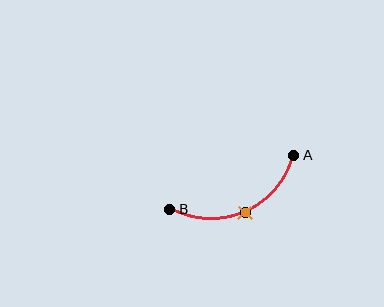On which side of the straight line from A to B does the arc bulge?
The arc bulges below the straight line connecting A and B.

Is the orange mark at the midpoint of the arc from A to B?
Yes. The orange mark lies on the arc at equal arc-length from both A and B — it is the arc midpoint.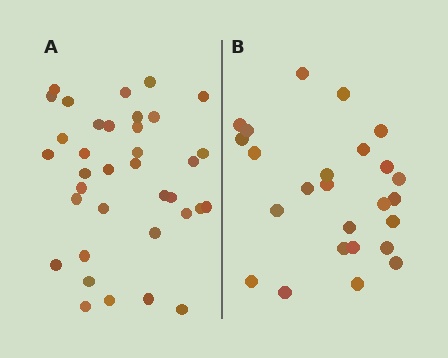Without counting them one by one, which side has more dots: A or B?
Region A (the left region) has more dots.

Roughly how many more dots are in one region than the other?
Region A has roughly 12 or so more dots than region B.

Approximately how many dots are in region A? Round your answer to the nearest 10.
About 40 dots. (The exact count is 36, which rounds to 40.)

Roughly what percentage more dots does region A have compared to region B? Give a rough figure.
About 45% more.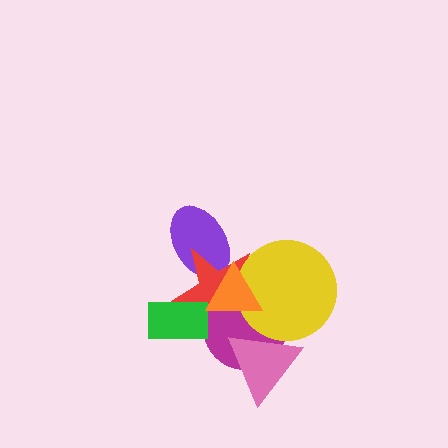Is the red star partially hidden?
Yes, it is partially covered by another shape.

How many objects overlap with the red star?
5 objects overlap with the red star.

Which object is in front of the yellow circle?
The orange triangle is in front of the yellow circle.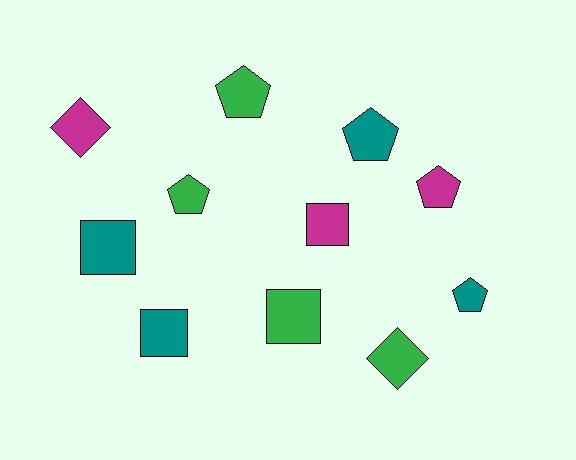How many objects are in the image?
There are 11 objects.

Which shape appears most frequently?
Pentagon, with 5 objects.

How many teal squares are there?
There are 2 teal squares.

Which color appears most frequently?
Green, with 4 objects.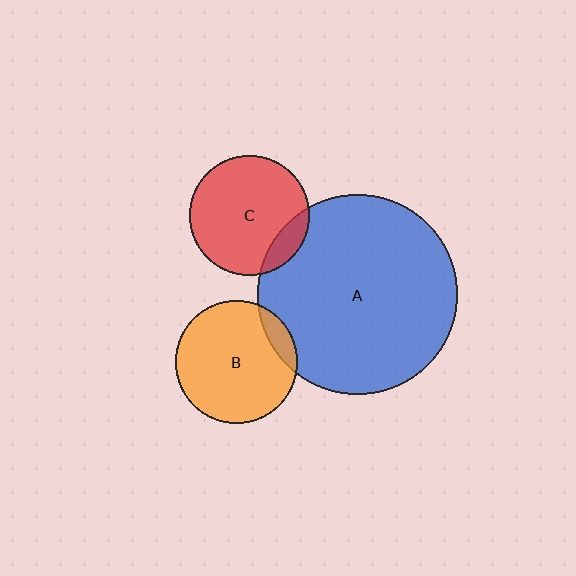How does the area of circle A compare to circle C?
Approximately 2.8 times.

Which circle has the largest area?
Circle A (blue).